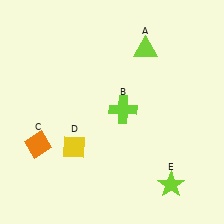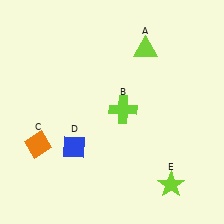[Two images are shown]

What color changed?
The diamond (D) changed from yellow in Image 1 to blue in Image 2.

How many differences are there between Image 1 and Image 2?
There is 1 difference between the two images.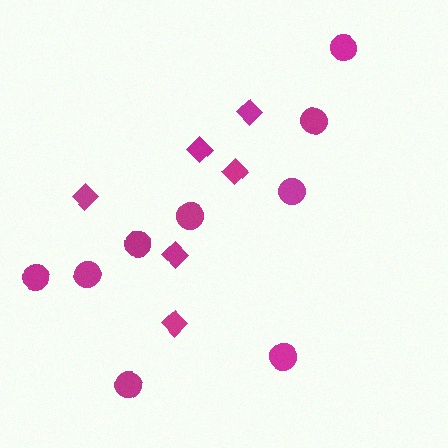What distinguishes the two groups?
There are 2 groups: one group of diamonds (6) and one group of circles (9).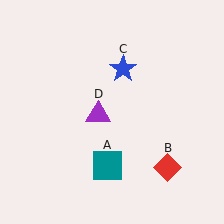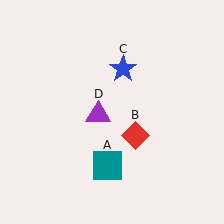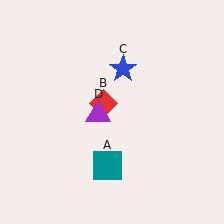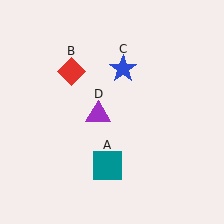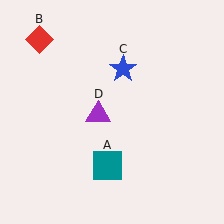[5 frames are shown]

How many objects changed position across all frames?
1 object changed position: red diamond (object B).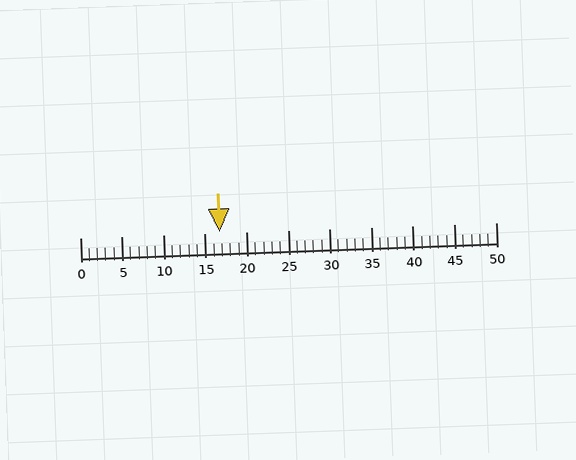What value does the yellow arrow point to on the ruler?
The yellow arrow points to approximately 17.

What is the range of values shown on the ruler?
The ruler shows values from 0 to 50.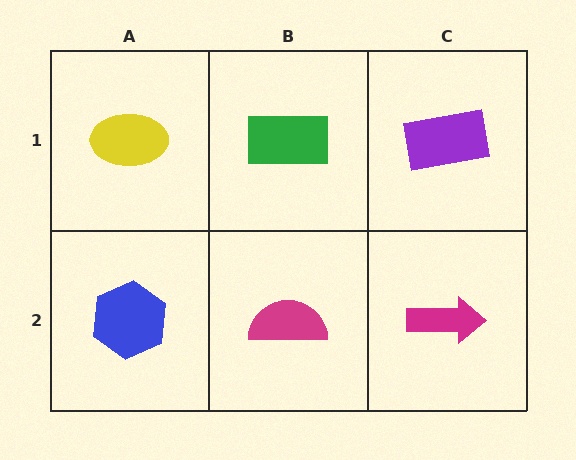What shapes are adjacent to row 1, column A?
A blue hexagon (row 2, column A), a green rectangle (row 1, column B).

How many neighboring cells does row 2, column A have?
2.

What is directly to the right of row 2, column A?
A magenta semicircle.